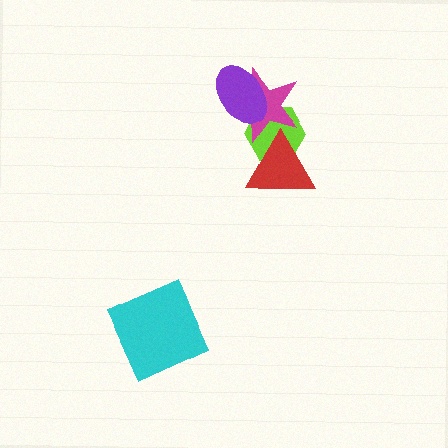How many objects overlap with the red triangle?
2 objects overlap with the red triangle.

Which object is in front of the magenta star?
The purple ellipse is in front of the magenta star.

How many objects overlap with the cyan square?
0 objects overlap with the cyan square.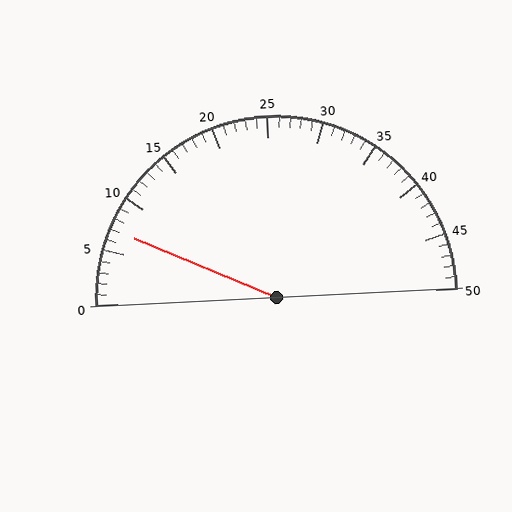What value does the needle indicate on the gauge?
The needle indicates approximately 7.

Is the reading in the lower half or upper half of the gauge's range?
The reading is in the lower half of the range (0 to 50).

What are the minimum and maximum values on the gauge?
The gauge ranges from 0 to 50.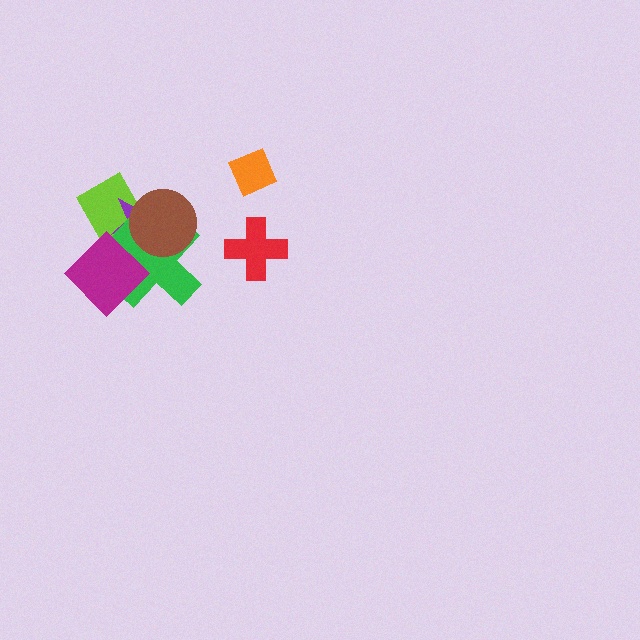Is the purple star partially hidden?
Yes, it is partially covered by another shape.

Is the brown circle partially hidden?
No, no other shape covers it.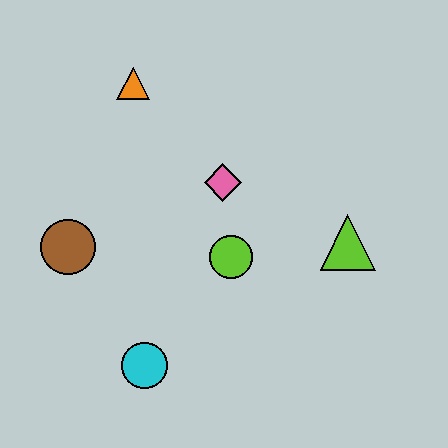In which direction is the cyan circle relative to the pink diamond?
The cyan circle is below the pink diamond.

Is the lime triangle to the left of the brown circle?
No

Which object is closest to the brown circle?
The cyan circle is closest to the brown circle.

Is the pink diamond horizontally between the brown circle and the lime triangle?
Yes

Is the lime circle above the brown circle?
No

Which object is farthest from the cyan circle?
The orange triangle is farthest from the cyan circle.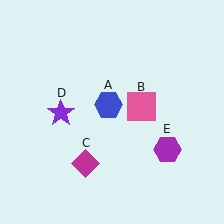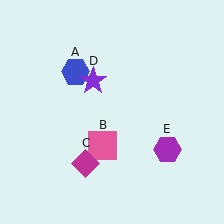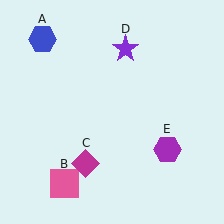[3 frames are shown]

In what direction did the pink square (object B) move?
The pink square (object B) moved down and to the left.